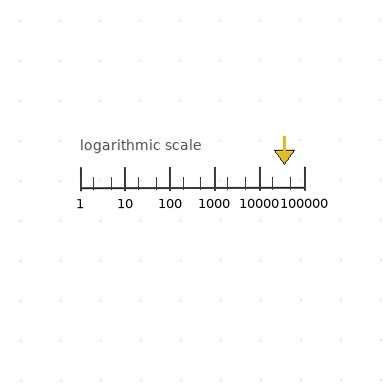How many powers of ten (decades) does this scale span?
The scale spans 5 decades, from 1 to 100000.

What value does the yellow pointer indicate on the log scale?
The pointer indicates approximately 37000.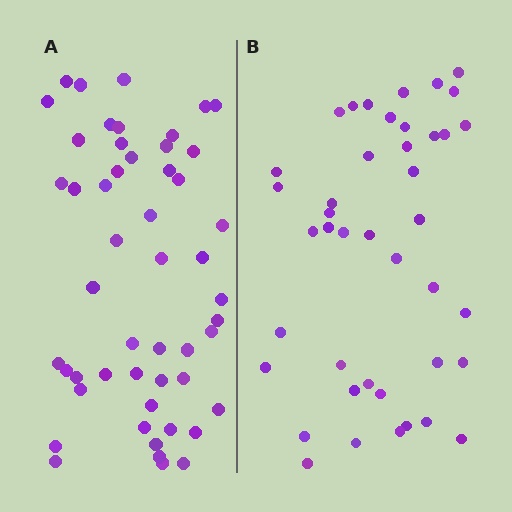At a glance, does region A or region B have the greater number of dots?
Region A (the left region) has more dots.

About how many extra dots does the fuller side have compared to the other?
Region A has roughly 8 or so more dots than region B.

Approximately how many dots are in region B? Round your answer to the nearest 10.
About 40 dots. (The exact count is 42, which rounds to 40.)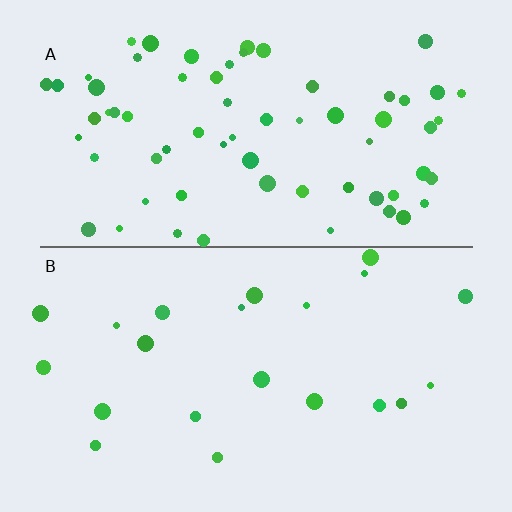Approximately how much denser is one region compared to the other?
Approximately 3.1× — region A over region B.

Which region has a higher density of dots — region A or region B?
A (the top).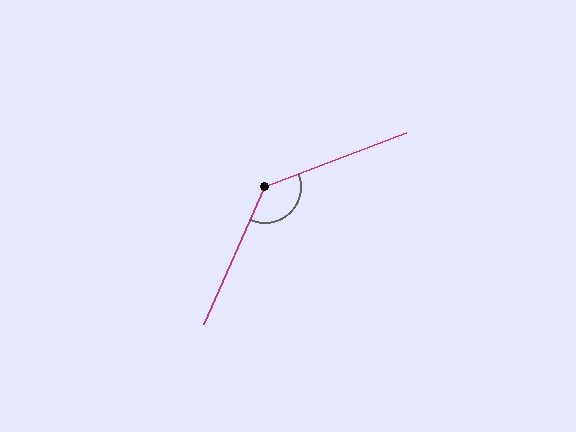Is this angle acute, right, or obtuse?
It is obtuse.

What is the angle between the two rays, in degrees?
Approximately 135 degrees.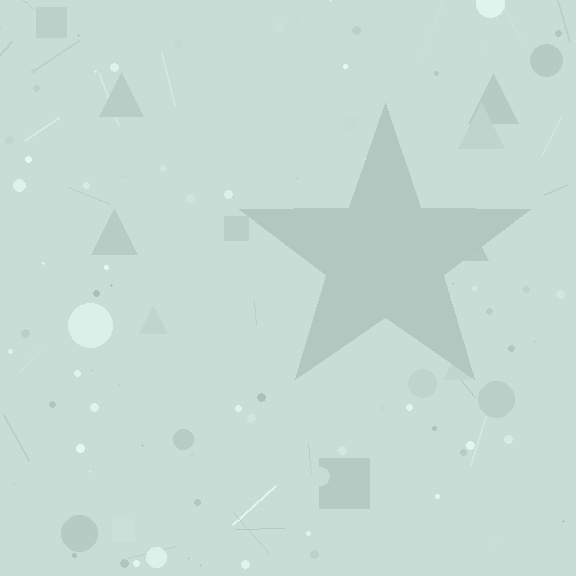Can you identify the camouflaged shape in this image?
The camouflaged shape is a star.